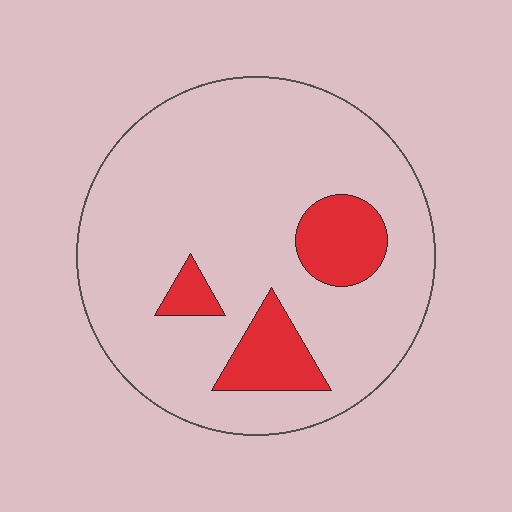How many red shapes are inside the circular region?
3.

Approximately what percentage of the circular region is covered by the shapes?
Approximately 15%.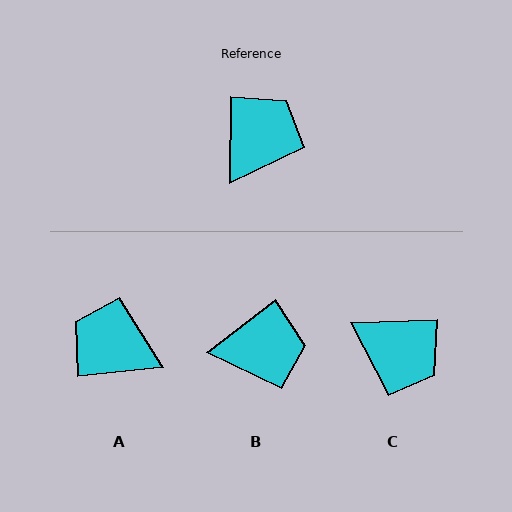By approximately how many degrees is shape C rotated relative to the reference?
Approximately 88 degrees clockwise.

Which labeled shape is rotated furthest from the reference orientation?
A, about 97 degrees away.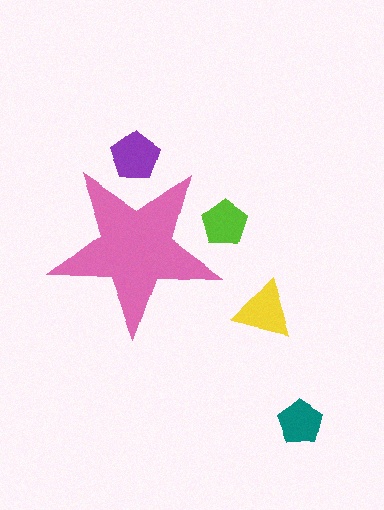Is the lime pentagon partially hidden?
Yes, the lime pentagon is partially hidden behind the pink star.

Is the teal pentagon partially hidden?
No, the teal pentagon is fully visible.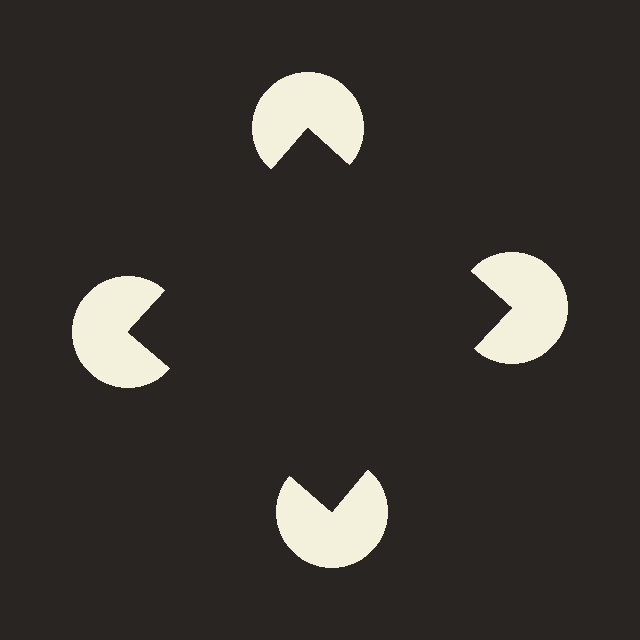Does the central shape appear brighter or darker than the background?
It typically appears slightly darker than the background, even though no actual brightness change is drawn.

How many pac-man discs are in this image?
There are 4 — one at each vertex of the illusory square.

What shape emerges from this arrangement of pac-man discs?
An illusory square — its edges are inferred from the aligned wedge cuts in the pac-man discs, not physically drawn.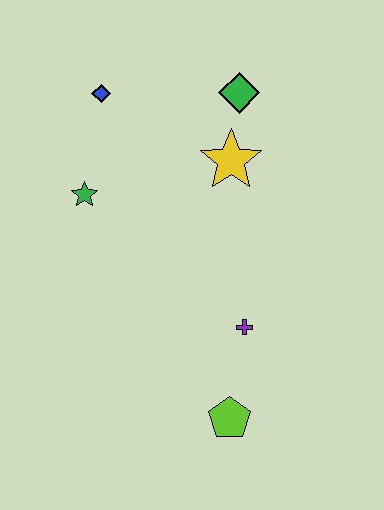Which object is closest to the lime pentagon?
The purple cross is closest to the lime pentagon.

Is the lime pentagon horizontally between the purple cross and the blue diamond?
Yes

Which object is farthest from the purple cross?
The blue diamond is farthest from the purple cross.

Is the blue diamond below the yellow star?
No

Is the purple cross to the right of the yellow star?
Yes